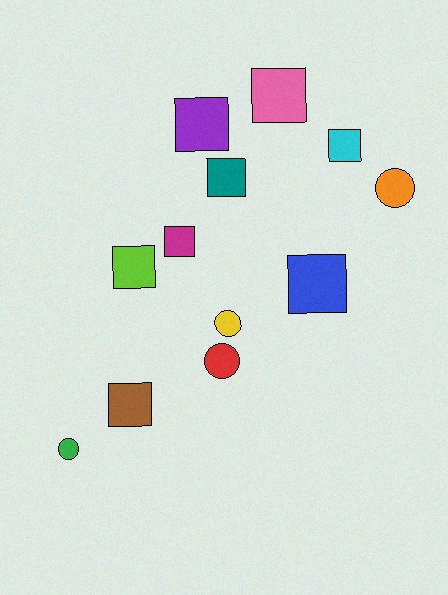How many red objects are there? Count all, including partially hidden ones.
There is 1 red object.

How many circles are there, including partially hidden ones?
There are 4 circles.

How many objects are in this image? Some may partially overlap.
There are 12 objects.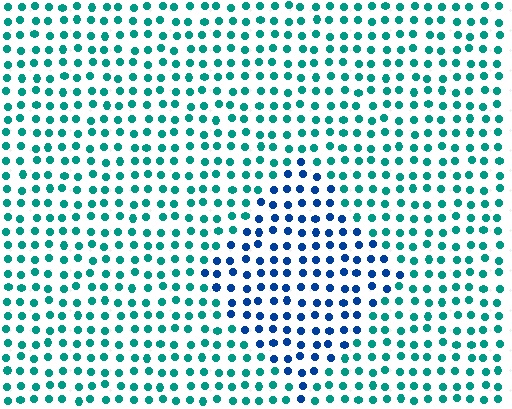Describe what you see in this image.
The image is filled with small teal elements in a uniform arrangement. A diamond-shaped region is visible where the elements are tinted to a slightly different hue, forming a subtle color boundary.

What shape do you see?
I see a diamond.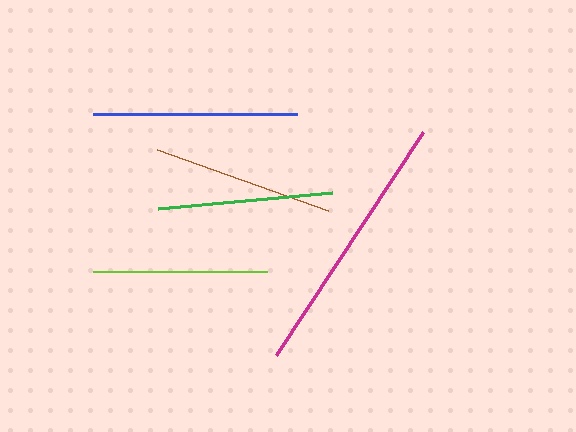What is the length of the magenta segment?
The magenta segment is approximately 267 pixels long.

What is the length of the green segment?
The green segment is approximately 176 pixels long.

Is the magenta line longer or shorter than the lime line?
The magenta line is longer than the lime line.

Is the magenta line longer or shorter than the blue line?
The magenta line is longer than the blue line.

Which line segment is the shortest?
The lime line is the shortest at approximately 174 pixels.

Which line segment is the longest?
The magenta line is the longest at approximately 267 pixels.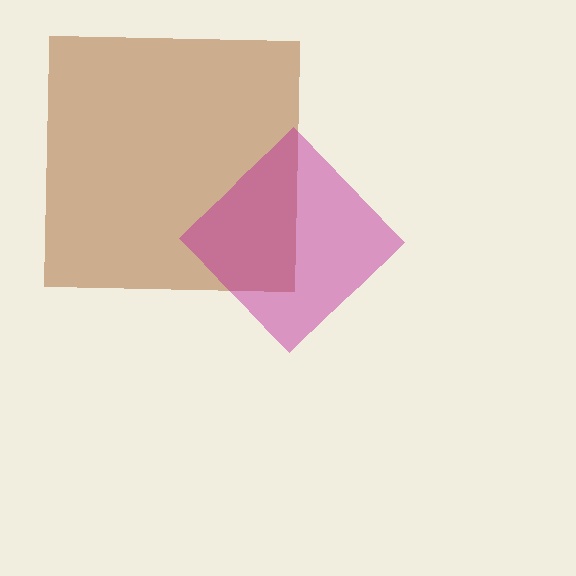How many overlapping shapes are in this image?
There are 2 overlapping shapes in the image.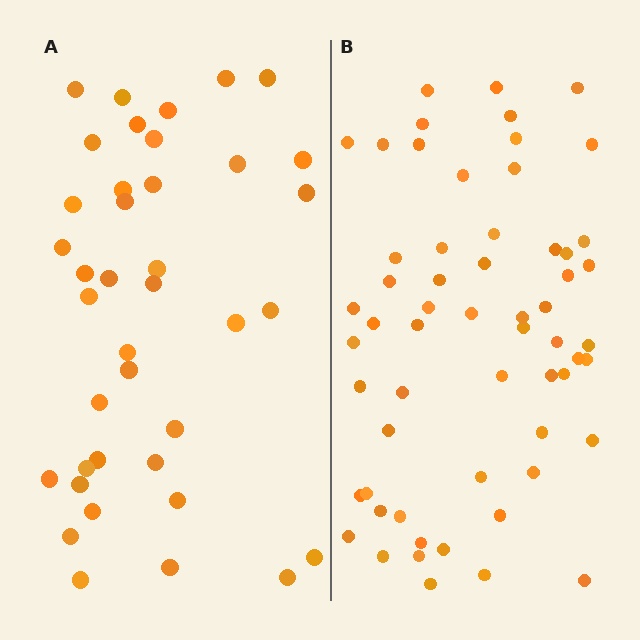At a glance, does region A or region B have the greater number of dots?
Region B (the right region) has more dots.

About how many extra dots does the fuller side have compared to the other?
Region B has approximately 20 more dots than region A.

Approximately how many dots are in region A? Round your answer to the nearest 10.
About 40 dots. (The exact count is 39, which rounds to 40.)